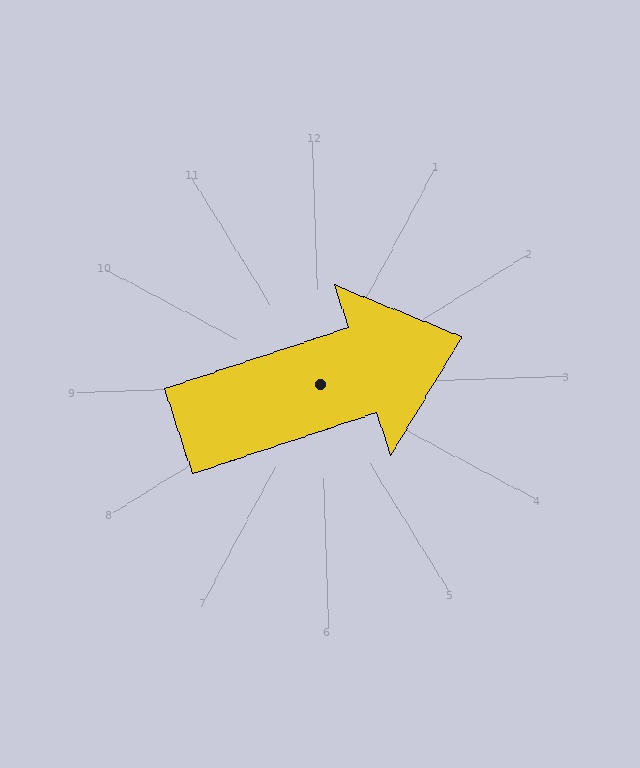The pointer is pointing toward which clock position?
Roughly 2 o'clock.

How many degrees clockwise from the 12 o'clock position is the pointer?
Approximately 74 degrees.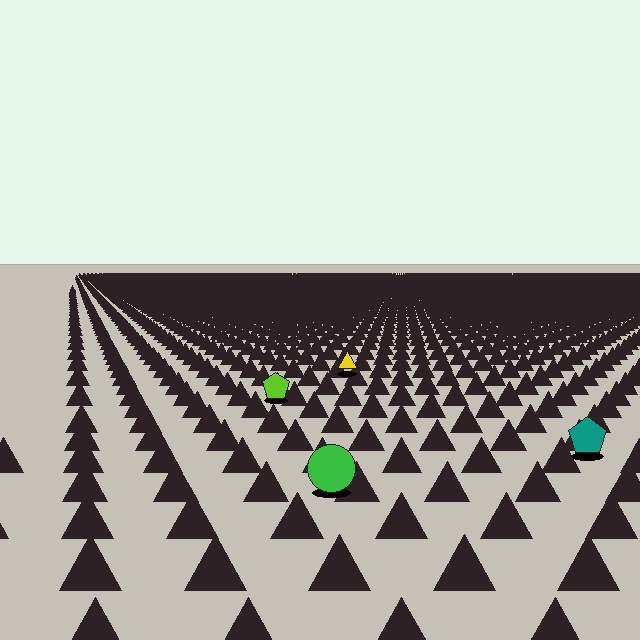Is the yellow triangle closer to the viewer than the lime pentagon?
No. The lime pentagon is closer — you can tell from the texture gradient: the ground texture is coarser near it.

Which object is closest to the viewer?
The green circle is closest. The texture marks near it are larger and more spread out.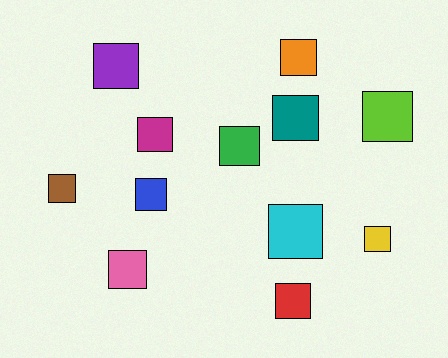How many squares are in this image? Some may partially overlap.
There are 12 squares.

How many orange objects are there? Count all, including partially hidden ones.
There is 1 orange object.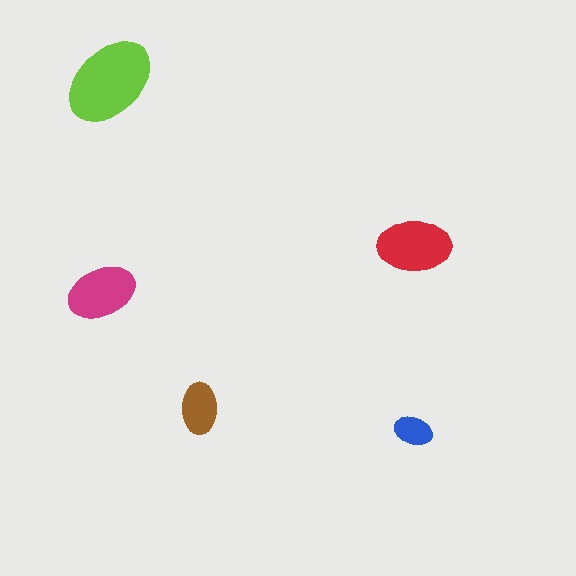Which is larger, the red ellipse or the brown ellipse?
The red one.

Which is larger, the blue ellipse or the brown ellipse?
The brown one.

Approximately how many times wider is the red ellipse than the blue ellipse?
About 2 times wider.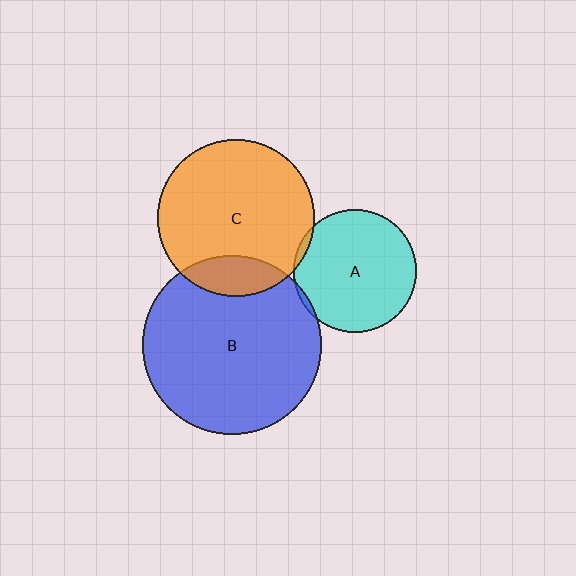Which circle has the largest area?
Circle B (blue).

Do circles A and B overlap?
Yes.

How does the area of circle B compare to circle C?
Approximately 1.3 times.